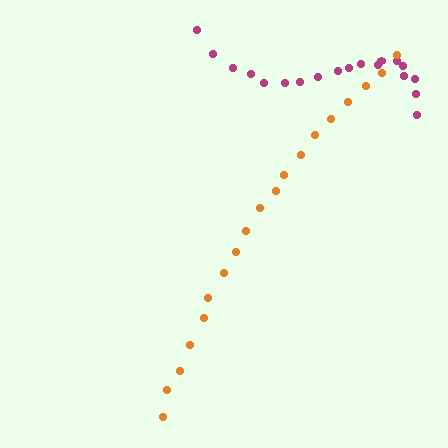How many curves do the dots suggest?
There are 2 distinct paths.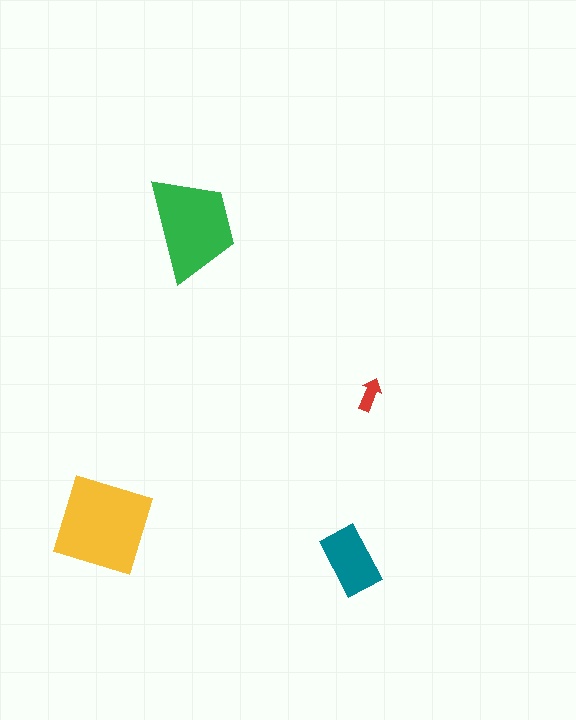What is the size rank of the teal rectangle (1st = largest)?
3rd.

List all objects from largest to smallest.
The yellow diamond, the green trapezoid, the teal rectangle, the red arrow.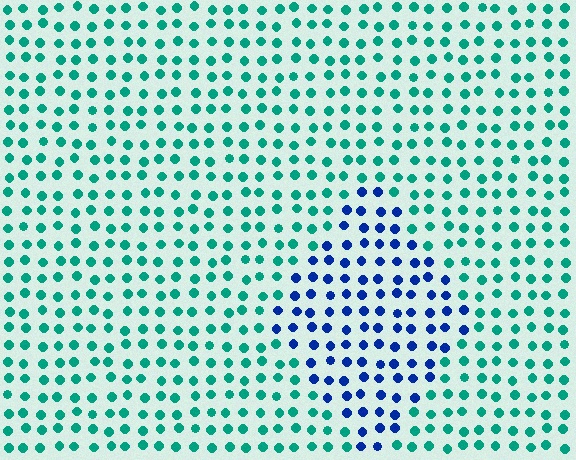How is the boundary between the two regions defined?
The boundary is defined purely by a slight shift in hue (about 57 degrees). Spacing, size, and orientation are identical on both sides.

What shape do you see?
I see a diamond.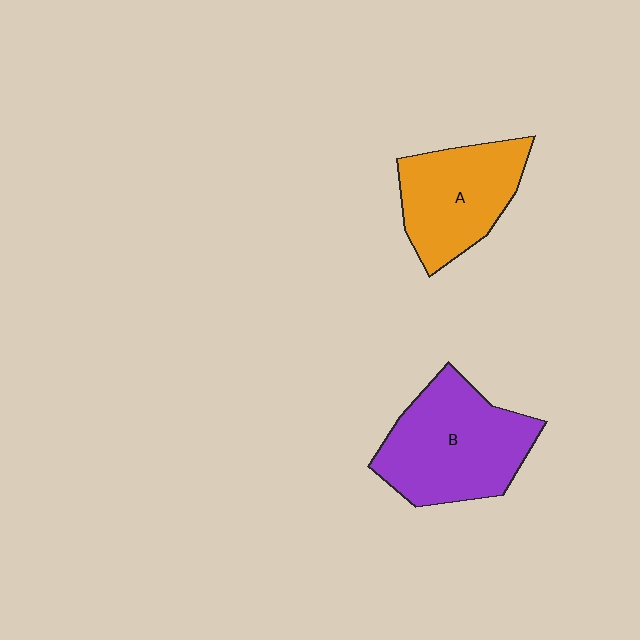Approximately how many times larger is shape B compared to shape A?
Approximately 1.3 times.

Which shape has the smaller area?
Shape A (orange).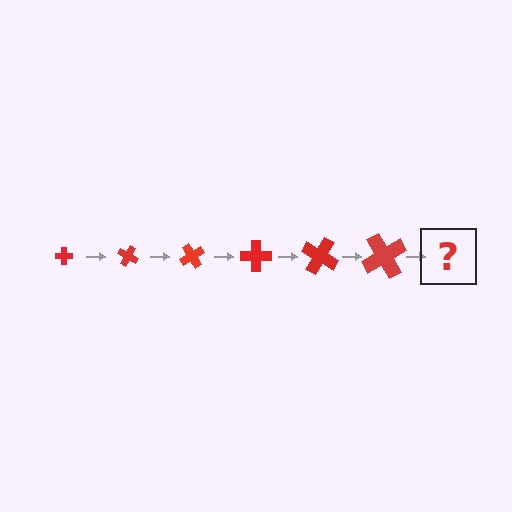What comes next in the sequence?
The next element should be a cross, larger than the previous one and rotated 180 degrees from the start.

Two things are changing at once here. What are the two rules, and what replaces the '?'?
The two rules are that the cross grows larger each step and it rotates 30 degrees each step. The '?' should be a cross, larger than the previous one and rotated 180 degrees from the start.